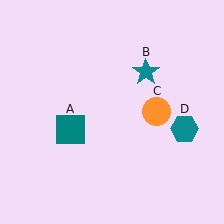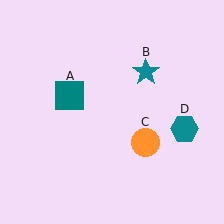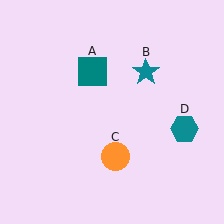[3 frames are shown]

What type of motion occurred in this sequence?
The teal square (object A), orange circle (object C) rotated clockwise around the center of the scene.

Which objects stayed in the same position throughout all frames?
Teal star (object B) and teal hexagon (object D) remained stationary.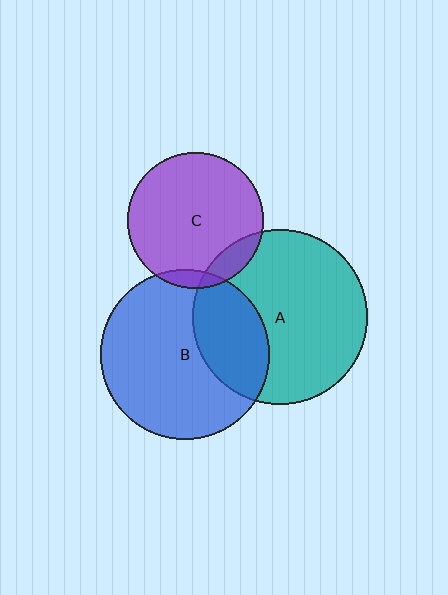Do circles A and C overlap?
Yes.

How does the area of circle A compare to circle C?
Approximately 1.6 times.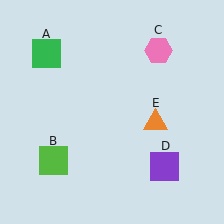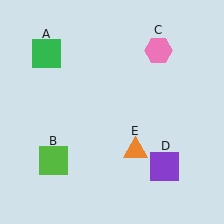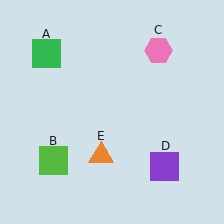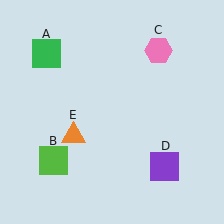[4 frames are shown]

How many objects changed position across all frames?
1 object changed position: orange triangle (object E).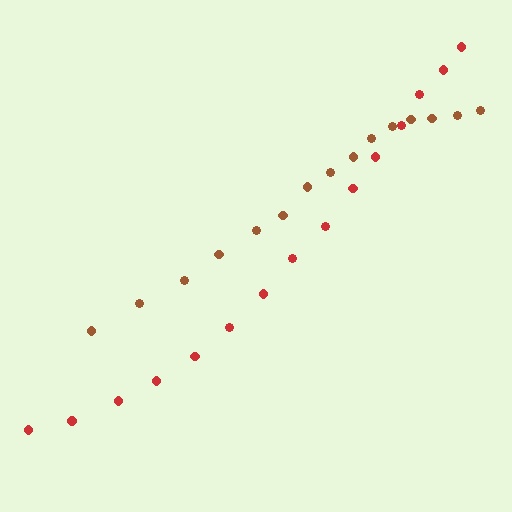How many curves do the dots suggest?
There are 2 distinct paths.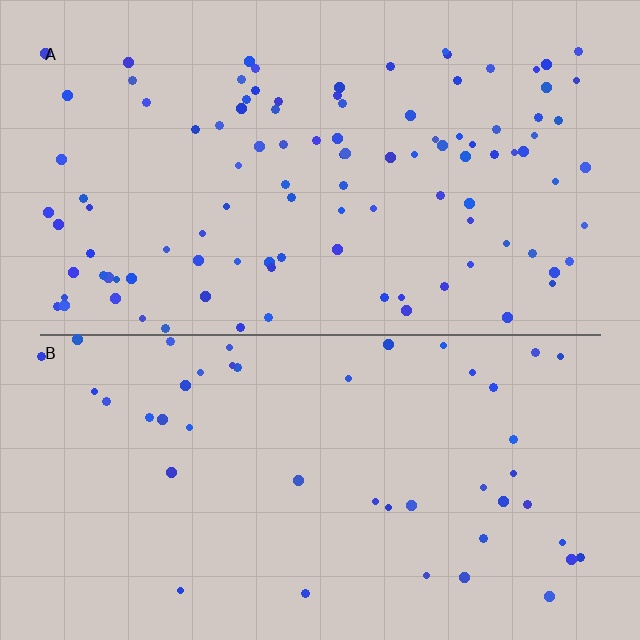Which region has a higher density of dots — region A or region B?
A (the top).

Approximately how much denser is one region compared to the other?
Approximately 2.3× — region A over region B.